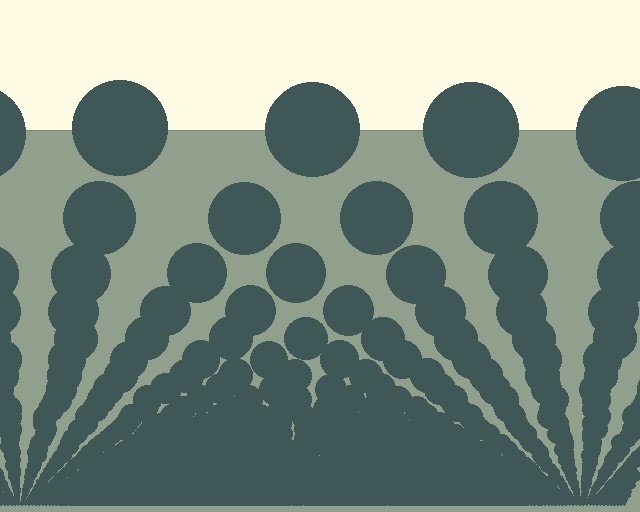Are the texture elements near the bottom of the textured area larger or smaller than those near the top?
Smaller. The gradient is inverted — elements near the bottom are smaller and denser.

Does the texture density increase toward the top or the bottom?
Density increases toward the bottom.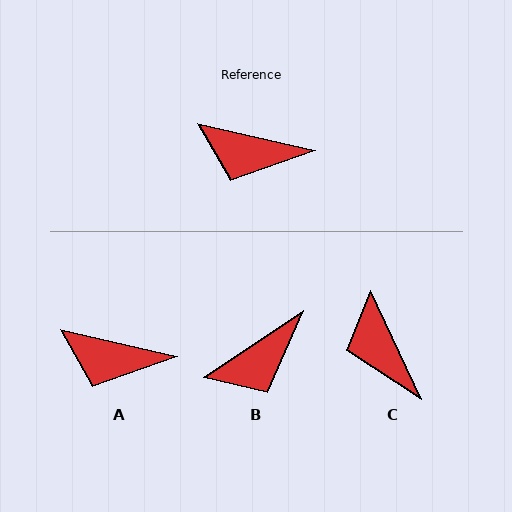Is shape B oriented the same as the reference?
No, it is off by about 48 degrees.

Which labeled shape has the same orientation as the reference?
A.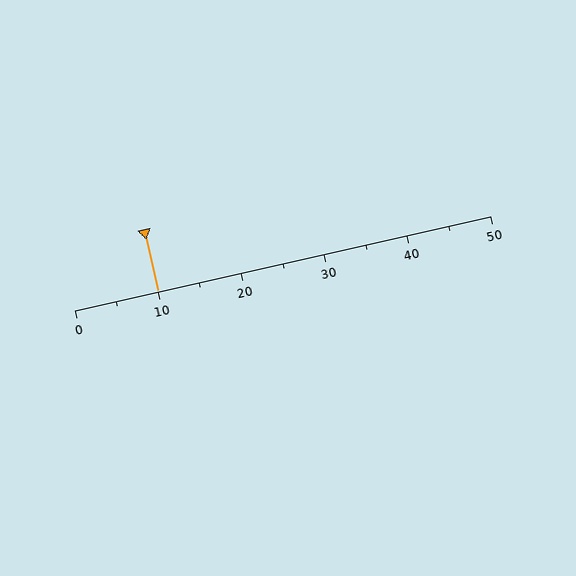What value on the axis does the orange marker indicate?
The marker indicates approximately 10.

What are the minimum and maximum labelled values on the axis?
The axis runs from 0 to 50.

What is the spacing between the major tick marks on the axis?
The major ticks are spaced 10 apart.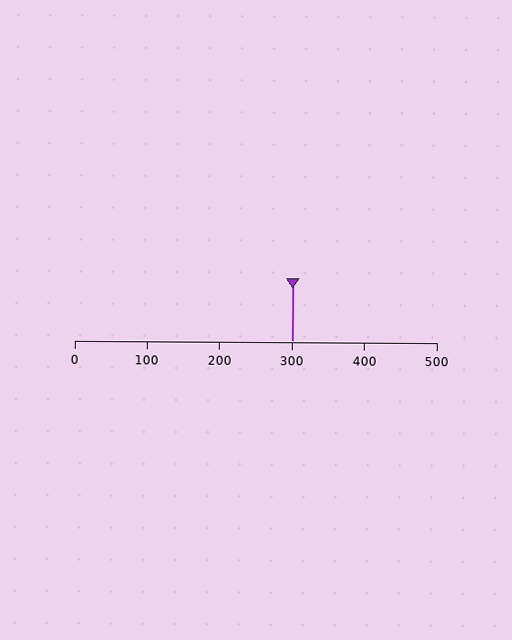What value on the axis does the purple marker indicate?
The marker indicates approximately 300.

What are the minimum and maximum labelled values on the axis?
The axis runs from 0 to 500.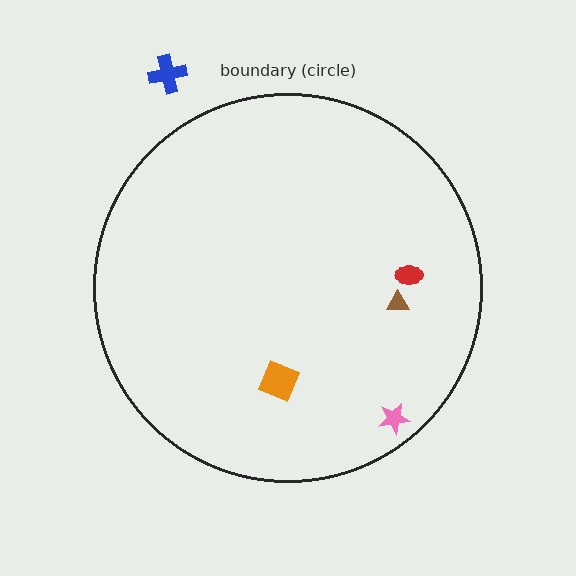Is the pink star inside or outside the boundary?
Inside.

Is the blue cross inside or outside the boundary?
Outside.